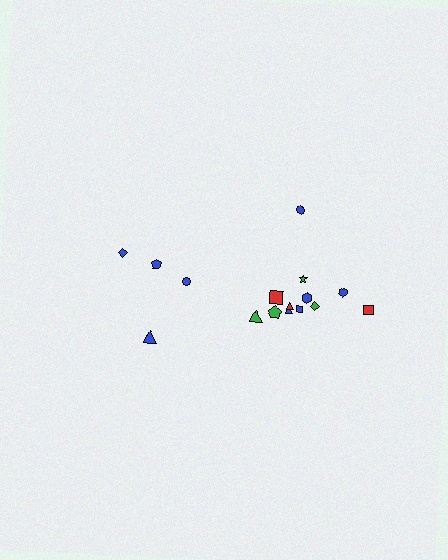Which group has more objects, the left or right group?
The right group.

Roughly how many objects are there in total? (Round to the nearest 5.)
Roughly 15 objects in total.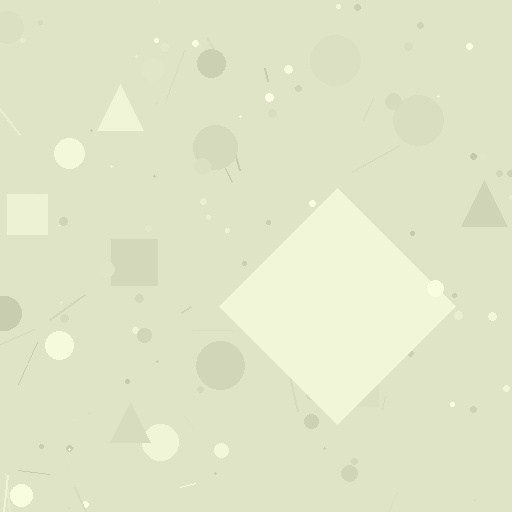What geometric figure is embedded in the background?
A diamond is embedded in the background.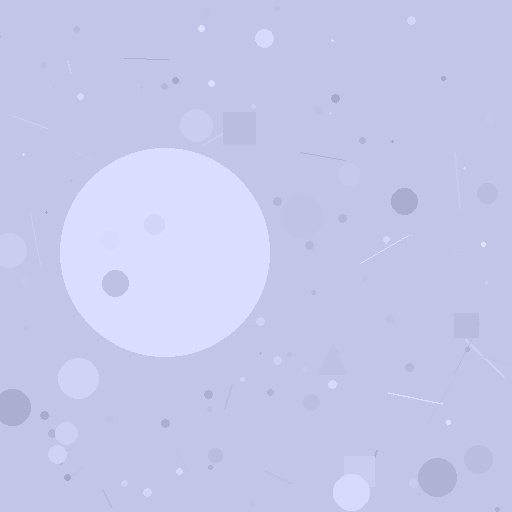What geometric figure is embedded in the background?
A circle is embedded in the background.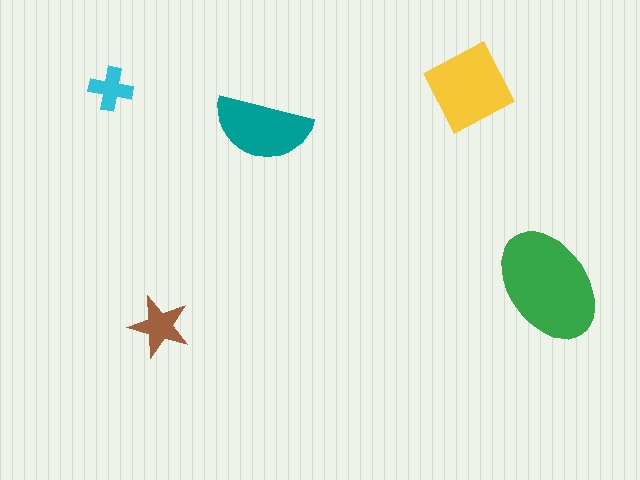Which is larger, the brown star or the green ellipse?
The green ellipse.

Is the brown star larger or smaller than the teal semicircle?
Smaller.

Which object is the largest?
The green ellipse.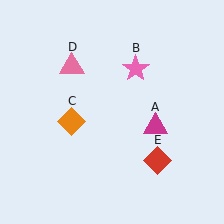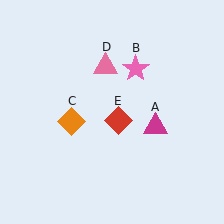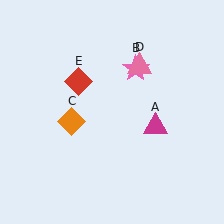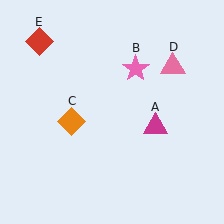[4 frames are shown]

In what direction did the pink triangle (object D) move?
The pink triangle (object D) moved right.